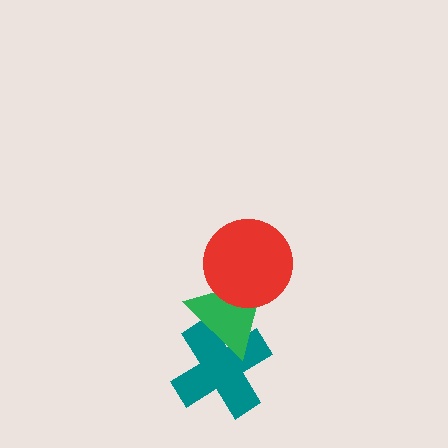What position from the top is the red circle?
The red circle is 1st from the top.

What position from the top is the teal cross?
The teal cross is 3rd from the top.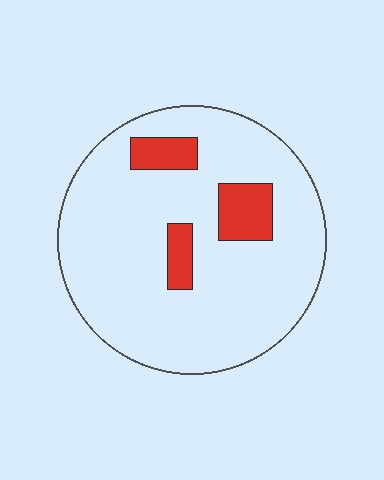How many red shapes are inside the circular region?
3.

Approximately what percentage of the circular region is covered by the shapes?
Approximately 15%.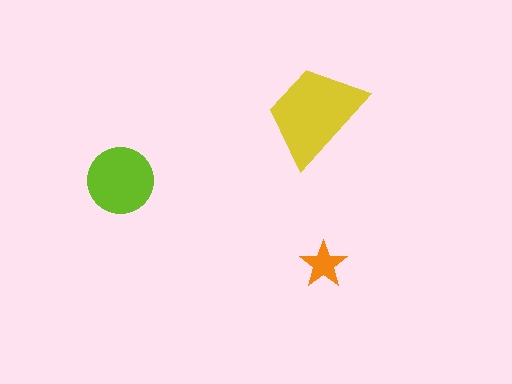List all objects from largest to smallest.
The yellow trapezoid, the lime circle, the orange star.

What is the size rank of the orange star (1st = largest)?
3rd.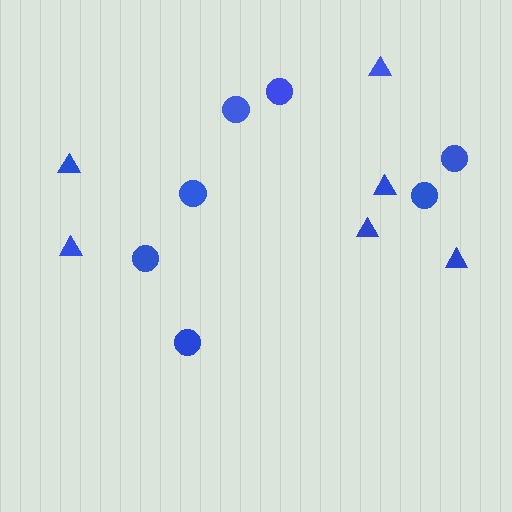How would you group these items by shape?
There are 2 groups: one group of circles (7) and one group of triangles (6).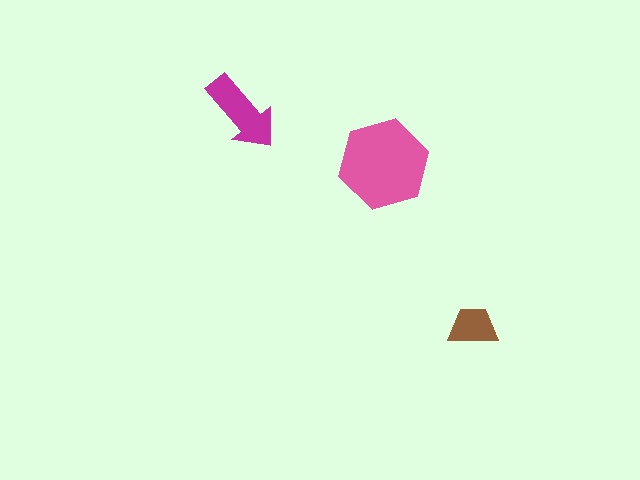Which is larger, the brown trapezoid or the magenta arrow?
The magenta arrow.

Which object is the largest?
The pink hexagon.